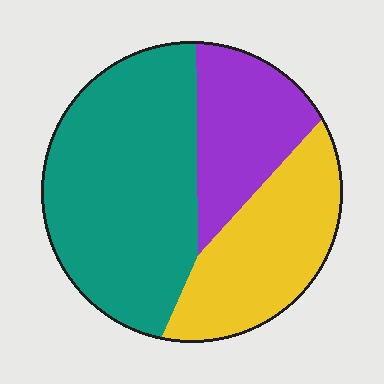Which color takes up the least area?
Purple, at roughly 20%.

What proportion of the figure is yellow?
Yellow takes up about one quarter (1/4) of the figure.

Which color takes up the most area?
Teal, at roughly 50%.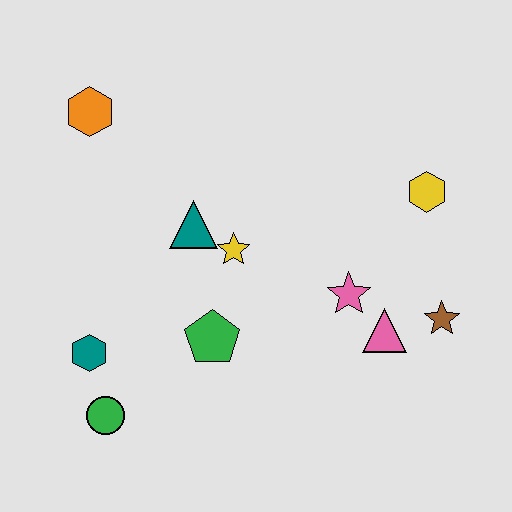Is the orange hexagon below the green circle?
No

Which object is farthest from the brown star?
The orange hexagon is farthest from the brown star.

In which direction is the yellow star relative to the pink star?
The yellow star is to the left of the pink star.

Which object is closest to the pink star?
The pink triangle is closest to the pink star.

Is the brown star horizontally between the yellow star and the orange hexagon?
No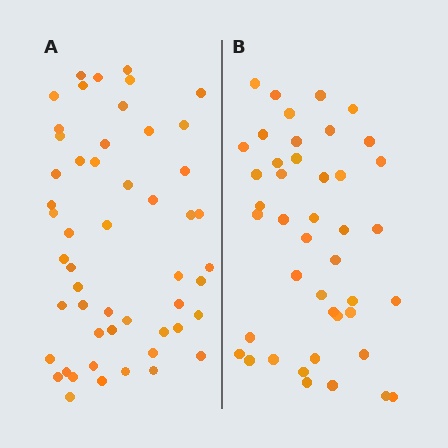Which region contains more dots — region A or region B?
Region A (the left region) has more dots.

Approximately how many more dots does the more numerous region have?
Region A has roughly 8 or so more dots than region B.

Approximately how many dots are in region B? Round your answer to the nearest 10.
About 40 dots. (The exact count is 43, which rounds to 40.)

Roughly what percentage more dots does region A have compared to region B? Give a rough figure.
About 20% more.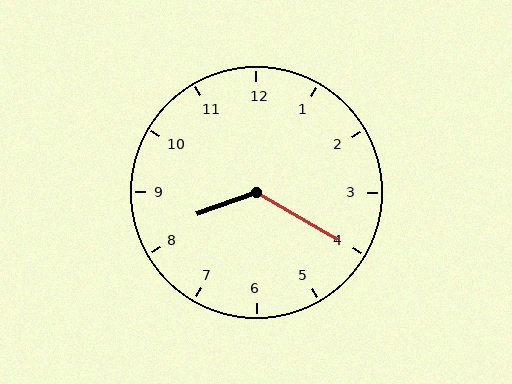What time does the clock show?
8:20.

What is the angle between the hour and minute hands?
Approximately 130 degrees.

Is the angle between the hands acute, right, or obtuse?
It is obtuse.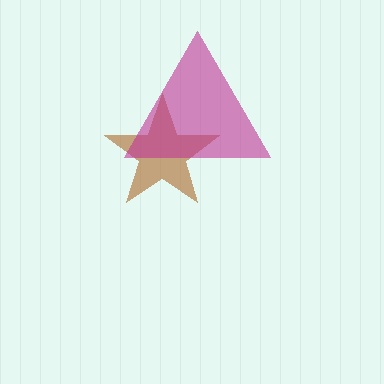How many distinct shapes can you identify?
There are 2 distinct shapes: a brown star, a magenta triangle.